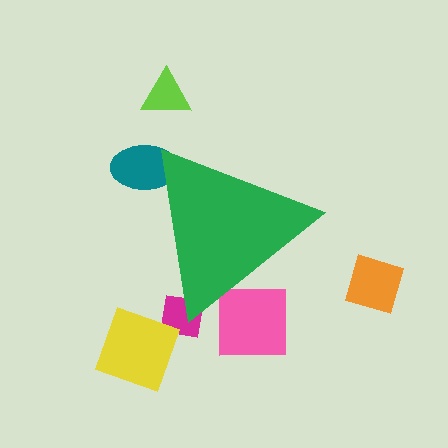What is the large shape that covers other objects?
A green triangle.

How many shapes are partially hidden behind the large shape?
3 shapes are partially hidden.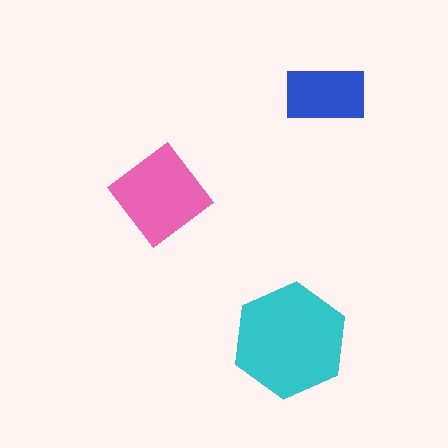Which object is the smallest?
The blue rectangle.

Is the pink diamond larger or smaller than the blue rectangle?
Larger.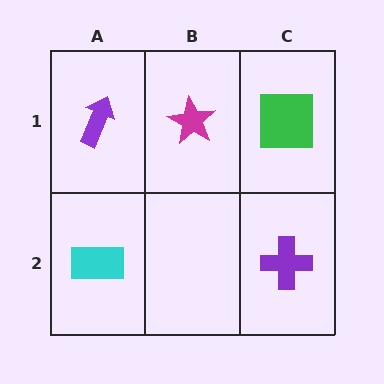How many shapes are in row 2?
2 shapes.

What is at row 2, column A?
A cyan rectangle.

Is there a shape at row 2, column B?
No, that cell is empty.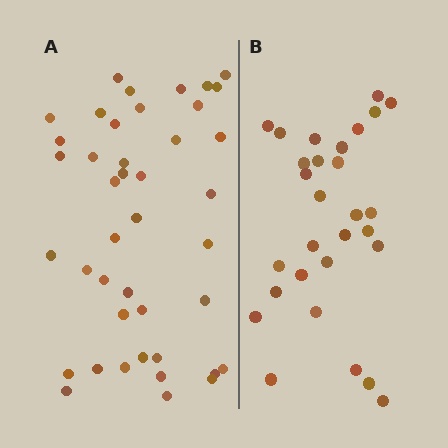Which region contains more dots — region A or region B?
Region A (the left region) has more dots.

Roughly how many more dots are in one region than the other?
Region A has approximately 15 more dots than region B.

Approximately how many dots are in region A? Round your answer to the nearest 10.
About 40 dots. (The exact count is 42, which rounds to 40.)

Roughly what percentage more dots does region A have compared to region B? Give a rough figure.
About 45% more.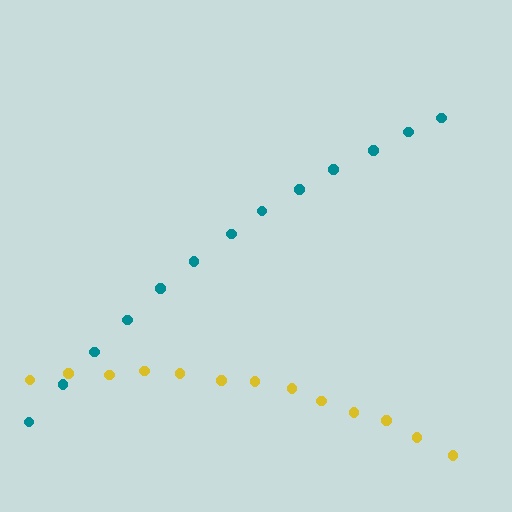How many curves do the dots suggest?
There are 2 distinct paths.